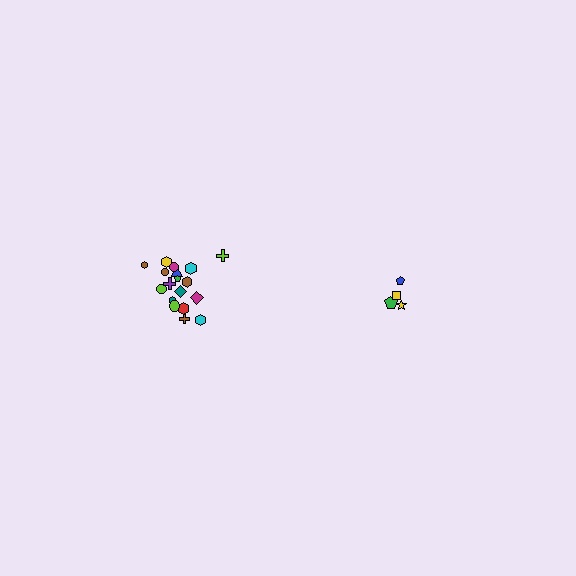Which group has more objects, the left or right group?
The left group.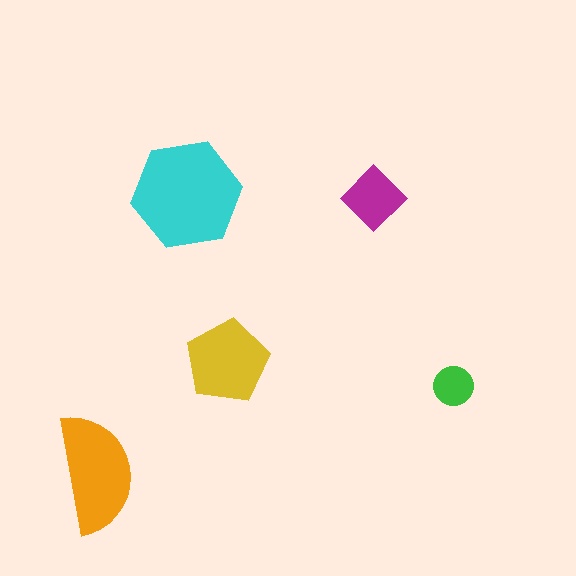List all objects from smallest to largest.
The green circle, the magenta diamond, the yellow pentagon, the orange semicircle, the cyan hexagon.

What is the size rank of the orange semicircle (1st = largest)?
2nd.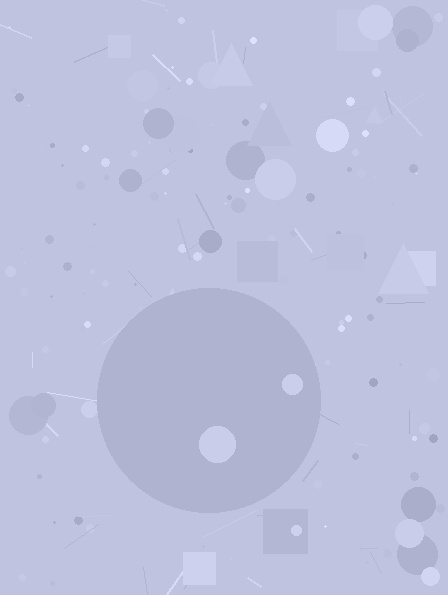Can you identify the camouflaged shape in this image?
The camouflaged shape is a circle.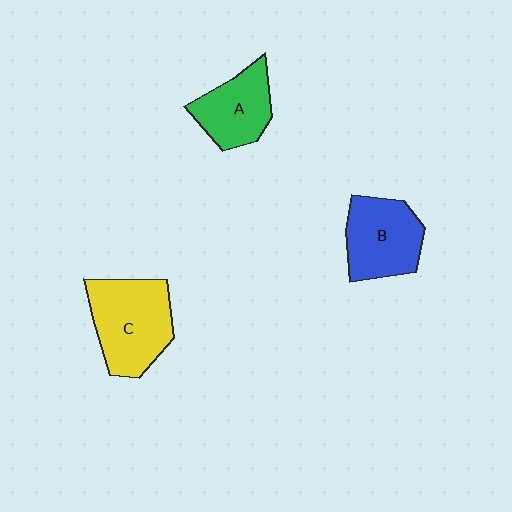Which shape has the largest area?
Shape C (yellow).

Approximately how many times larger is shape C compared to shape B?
Approximately 1.2 times.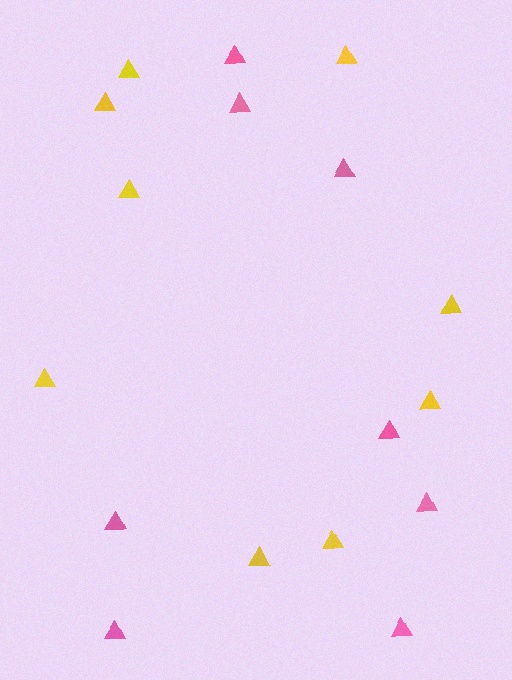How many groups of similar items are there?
There are 2 groups: one group of yellow triangles (9) and one group of pink triangles (8).